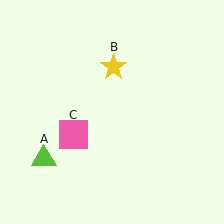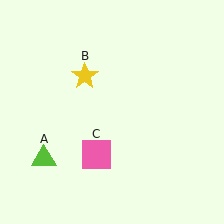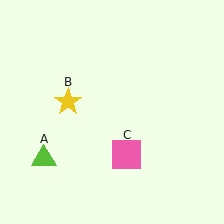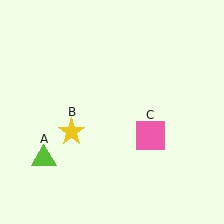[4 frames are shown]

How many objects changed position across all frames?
2 objects changed position: yellow star (object B), pink square (object C).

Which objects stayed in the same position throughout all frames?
Lime triangle (object A) remained stationary.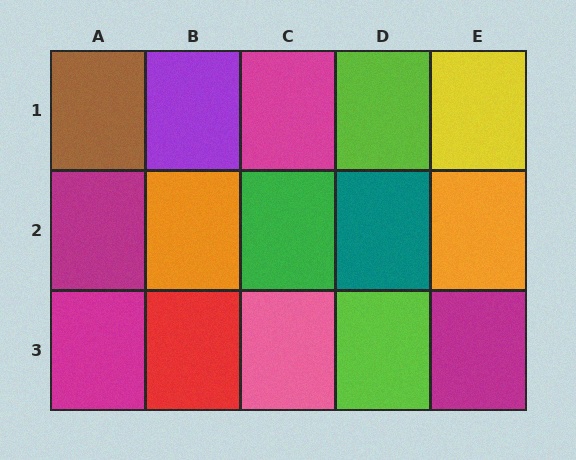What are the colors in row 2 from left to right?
Magenta, orange, green, teal, orange.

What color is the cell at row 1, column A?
Brown.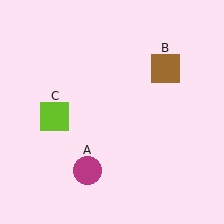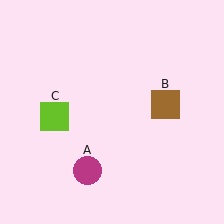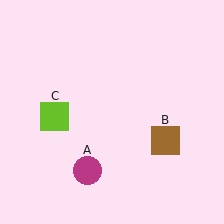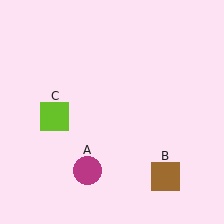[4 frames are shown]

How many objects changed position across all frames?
1 object changed position: brown square (object B).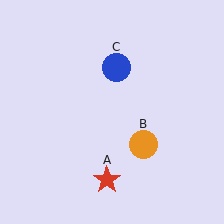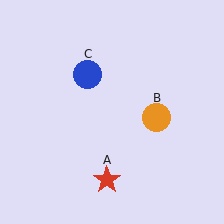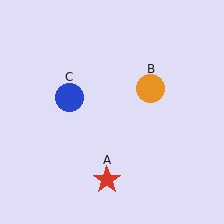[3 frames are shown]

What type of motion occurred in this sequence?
The orange circle (object B), blue circle (object C) rotated counterclockwise around the center of the scene.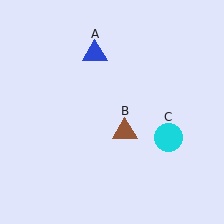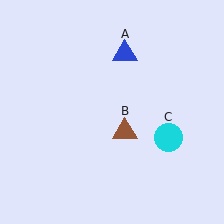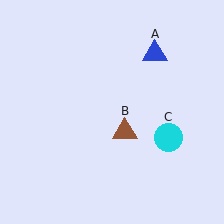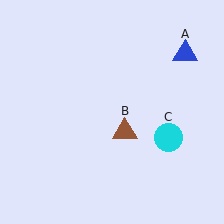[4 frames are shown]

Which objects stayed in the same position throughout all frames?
Brown triangle (object B) and cyan circle (object C) remained stationary.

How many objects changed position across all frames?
1 object changed position: blue triangle (object A).